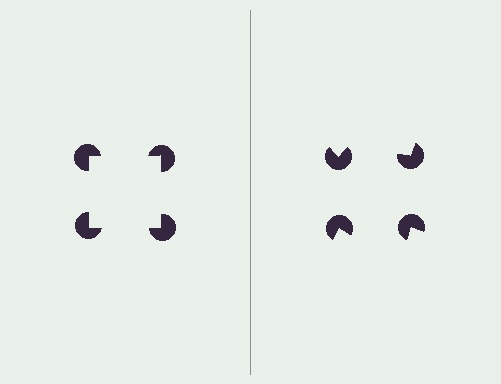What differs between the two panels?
The pac-man discs are positioned identically on both sides; only the wedge orientations differ. On the left they align to a square; on the right they are misaligned.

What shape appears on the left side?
An illusory square.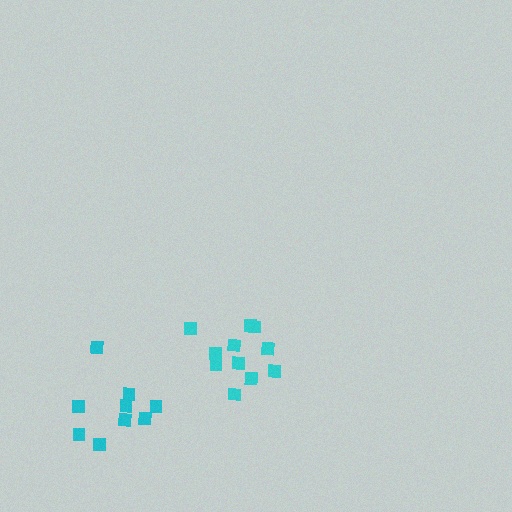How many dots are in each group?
Group 1: 9 dots, Group 2: 11 dots (20 total).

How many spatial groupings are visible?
There are 2 spatial groupings.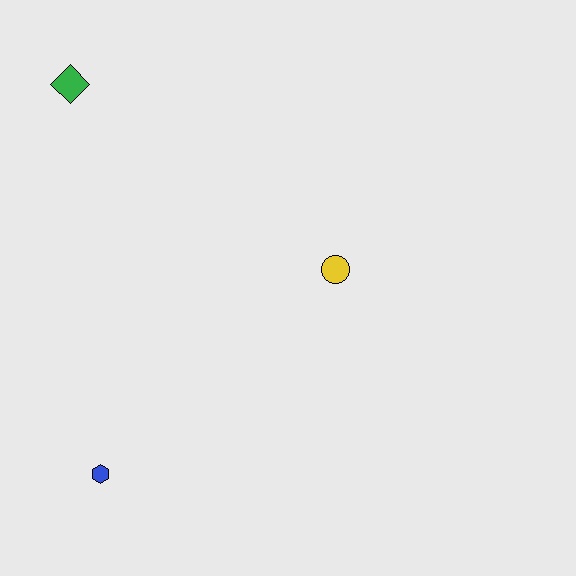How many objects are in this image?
There are 3 objects.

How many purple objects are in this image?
There are no purple objects.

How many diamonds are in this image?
There is 1 diamond.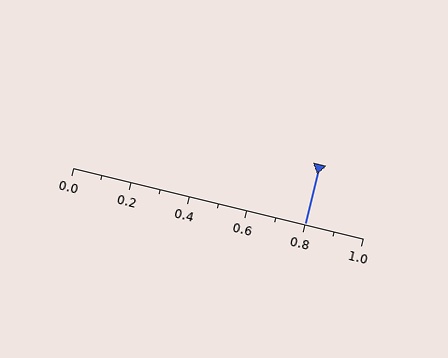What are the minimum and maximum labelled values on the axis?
The axis runs from 0.0 to 1.0.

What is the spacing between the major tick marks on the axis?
The major ticks are spaced 0.2 apart.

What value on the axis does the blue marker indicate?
The marker indicates approximately 0.8.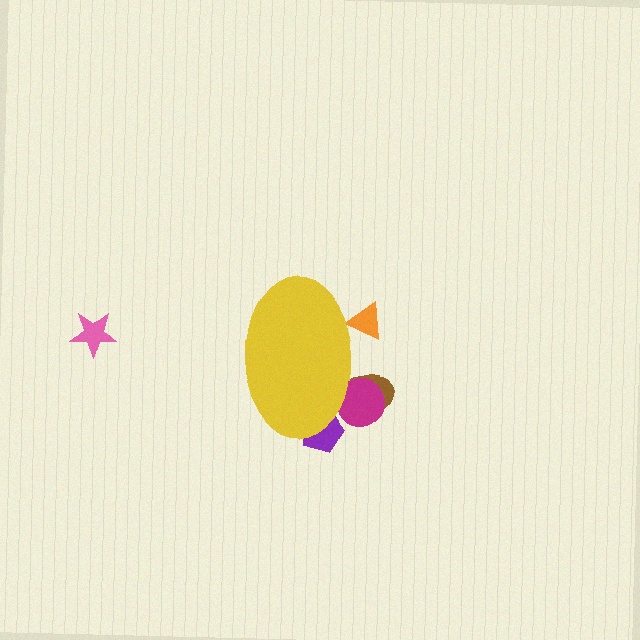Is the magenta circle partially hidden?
Yes, the magenta circle is partially hidden behind the yellow ellipse.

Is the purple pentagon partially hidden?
Yes, the purple pentagon is partially hidden behind the yellow ellipse.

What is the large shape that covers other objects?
A yellow ellipse.